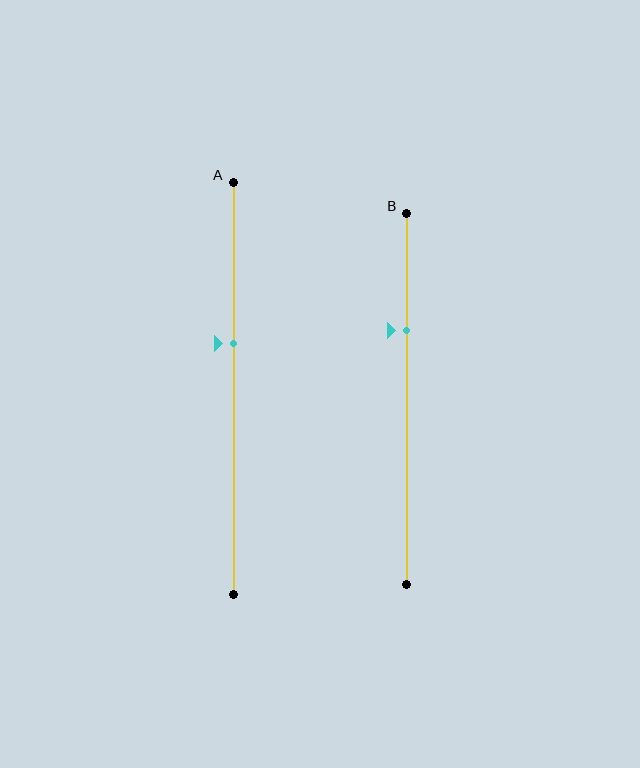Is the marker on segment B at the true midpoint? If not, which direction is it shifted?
No, the marker on segment B is shifted upward by about 19% of the segment length.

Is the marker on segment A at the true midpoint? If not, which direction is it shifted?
No, the marker on segment A is shifted upward by about 11% of the segment length.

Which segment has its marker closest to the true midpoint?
Segment A has its marker closest to the true midpoint.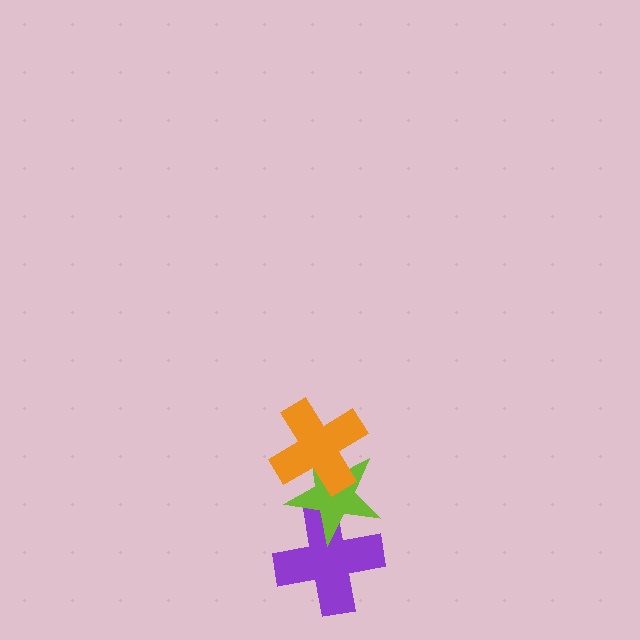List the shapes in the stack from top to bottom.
From top to bottom: the orange cross, the lime star, the purple cross.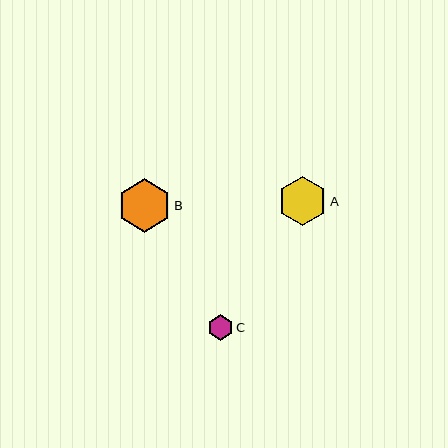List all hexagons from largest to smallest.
From largest to smallest: B, A, C.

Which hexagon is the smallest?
Hexagon C is the smallest with a size of approximately 25 pixels.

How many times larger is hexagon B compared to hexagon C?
Hexagon B is approximately 2.1 times the size of hexagon C.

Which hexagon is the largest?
Hexagon B is the largest with a size of approximately 54 pixels.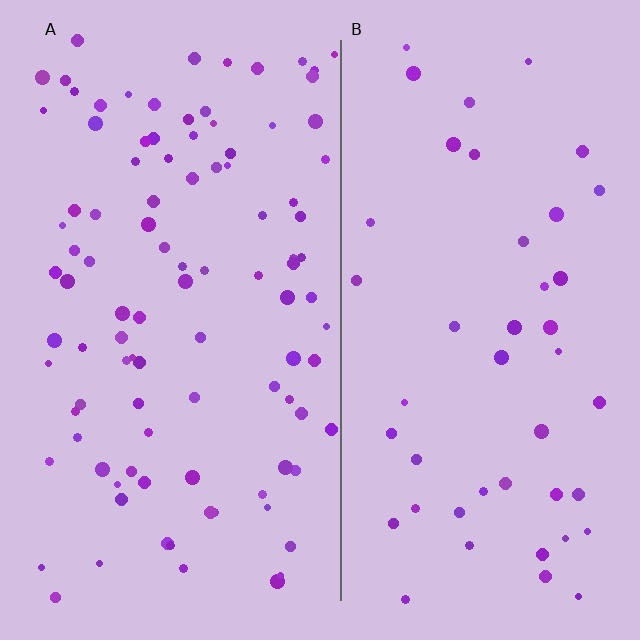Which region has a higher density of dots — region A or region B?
A (the left).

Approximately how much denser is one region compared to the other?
Approximately 2.2× — region A over region B.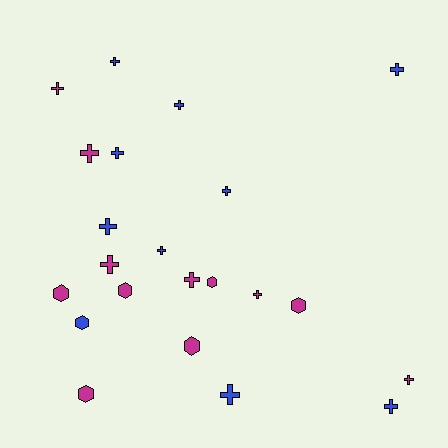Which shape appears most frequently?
Cross, with 15 objects.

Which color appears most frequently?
Magenta, with 12 objects.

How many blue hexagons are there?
There is 1 blue hexagon.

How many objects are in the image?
There are 22 objects.